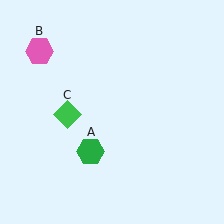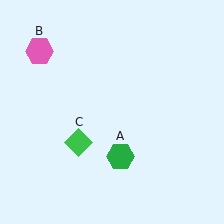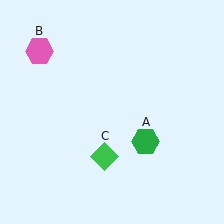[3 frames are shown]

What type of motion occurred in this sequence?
The green hexagon (object A), green diamond (object C) rotated counterclockwise around the center of the scene.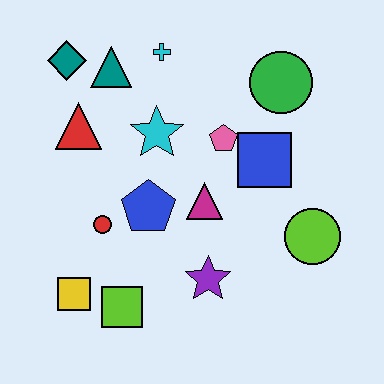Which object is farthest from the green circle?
The yellow square is farthest from the green circle.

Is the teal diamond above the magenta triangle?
Yes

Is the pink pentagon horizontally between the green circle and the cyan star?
Yes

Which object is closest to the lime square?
The yellow square is closest to the lime square.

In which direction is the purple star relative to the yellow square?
The purple star is to the right of the yellow square.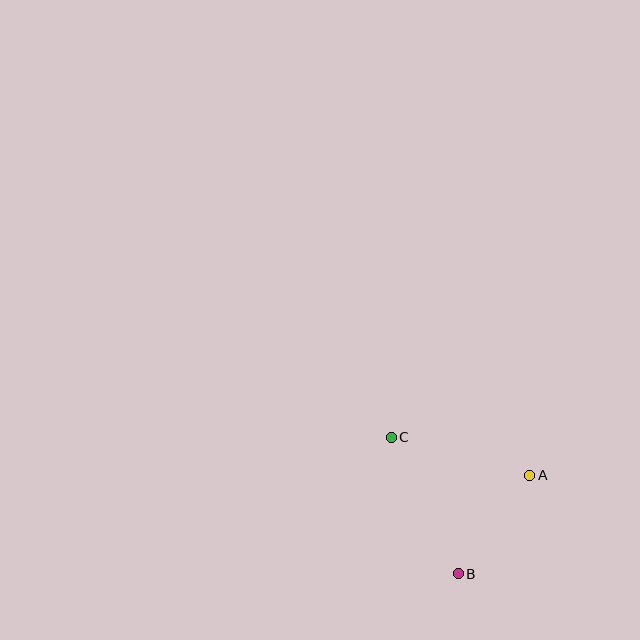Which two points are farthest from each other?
Points B and C are farthest from each other.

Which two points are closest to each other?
Points A and B are closest to each other.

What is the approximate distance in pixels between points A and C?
The distance between A and C is approximately 144 pixels.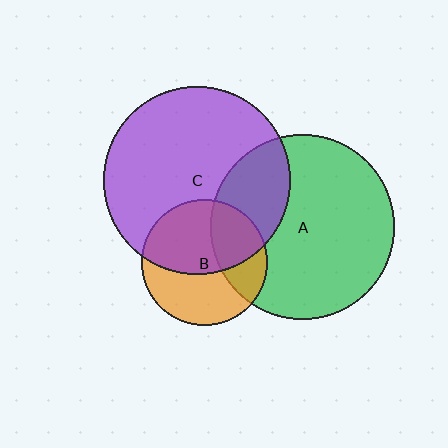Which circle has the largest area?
Circle C (purple).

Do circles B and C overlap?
Yes.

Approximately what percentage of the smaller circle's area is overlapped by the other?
Approximately 55%.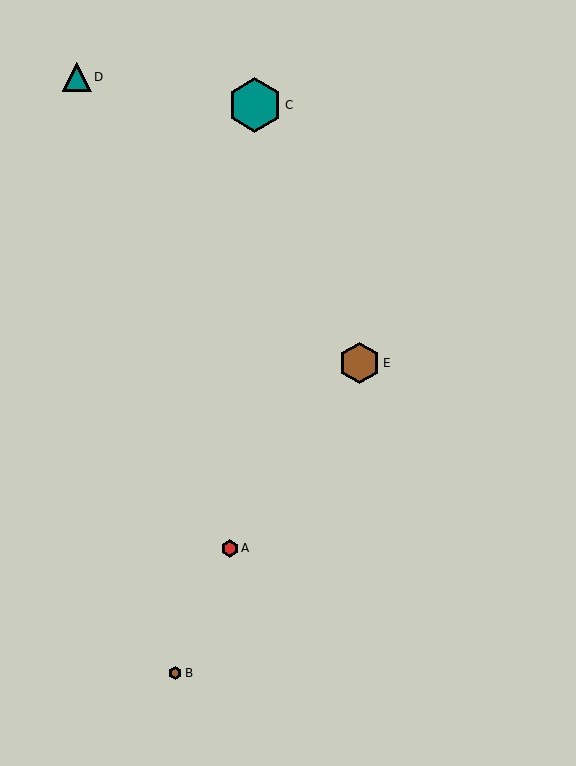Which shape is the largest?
The teal hexagon (labeled C) is the largest.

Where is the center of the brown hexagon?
The center of the brown hexagon is at (359, 363).